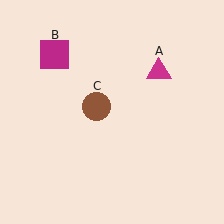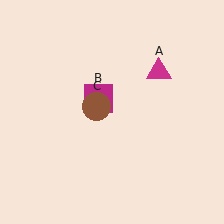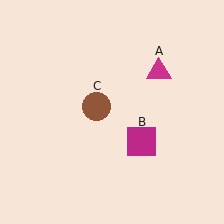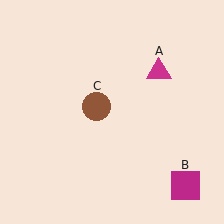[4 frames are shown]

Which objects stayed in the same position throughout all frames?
Magenta triangle (object A) and brown circle (object C) remained stationary.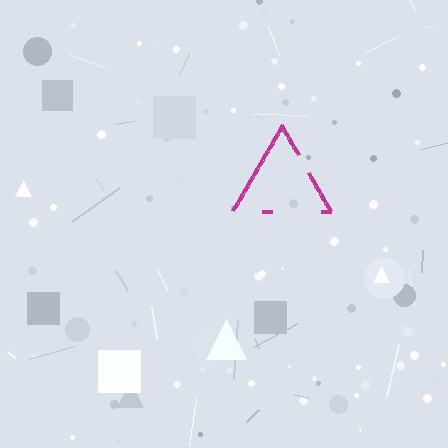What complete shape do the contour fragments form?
The contour fragments form a triangle.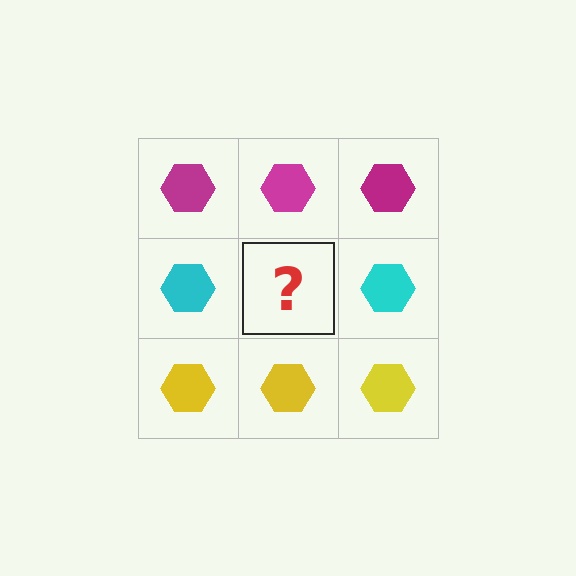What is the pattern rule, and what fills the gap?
The rule is that each row has a consistent color. The gap should be filled with a cyan hexagon.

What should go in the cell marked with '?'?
The missing cell should contain a cyan hexagon.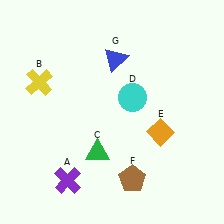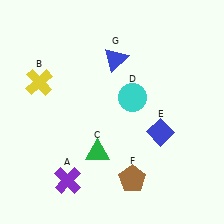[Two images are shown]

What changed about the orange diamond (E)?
In Image 1, E is orange. In Image 2, it changed to blue.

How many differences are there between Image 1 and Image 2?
There is 1 difference between the two images.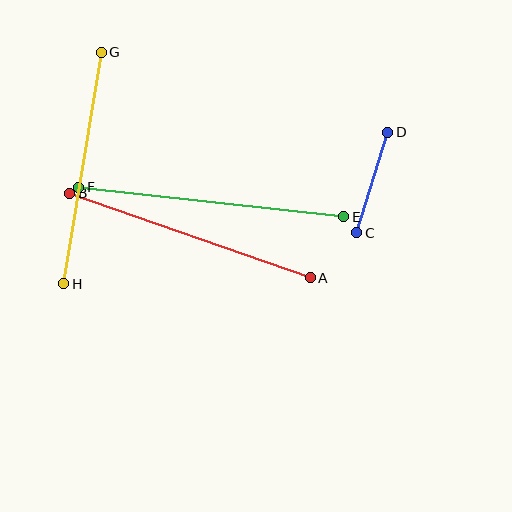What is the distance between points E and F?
The distance is approximately 266 pixels.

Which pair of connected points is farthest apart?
Points E and F are farthest apart.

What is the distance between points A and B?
The distance is approximately 255 pixels.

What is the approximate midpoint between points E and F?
The midpoint is at approximately (211, 202) pixels.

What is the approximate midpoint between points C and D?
The midpoint is at approximately (372, 182) pixels.